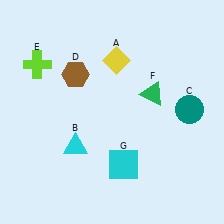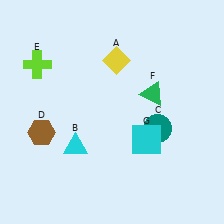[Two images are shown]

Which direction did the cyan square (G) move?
The cyan square (G) moved up.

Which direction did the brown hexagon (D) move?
The brown hexagon (D) moved down.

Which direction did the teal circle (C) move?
The teal circle (C) moved left.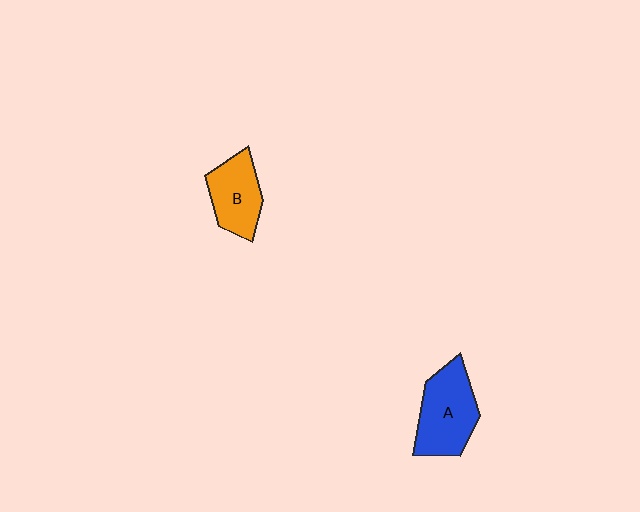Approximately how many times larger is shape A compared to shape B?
Approximately 1.3 times.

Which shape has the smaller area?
Shape B (orange).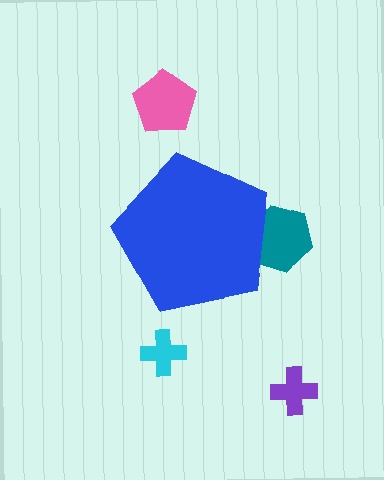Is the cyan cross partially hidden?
No, the cyan cross is fully visible.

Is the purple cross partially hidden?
No, the purple cross is fully visible.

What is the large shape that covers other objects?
A blue pentagon.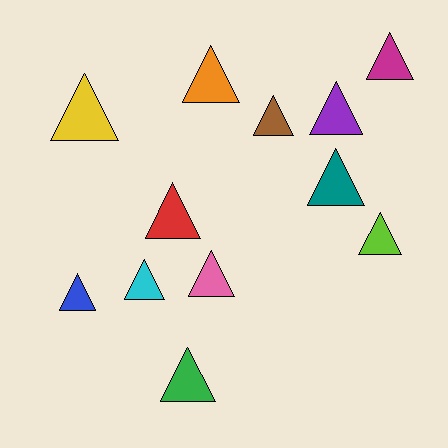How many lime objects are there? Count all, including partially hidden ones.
There is 1 lime object.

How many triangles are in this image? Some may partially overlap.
There are 12 triangles.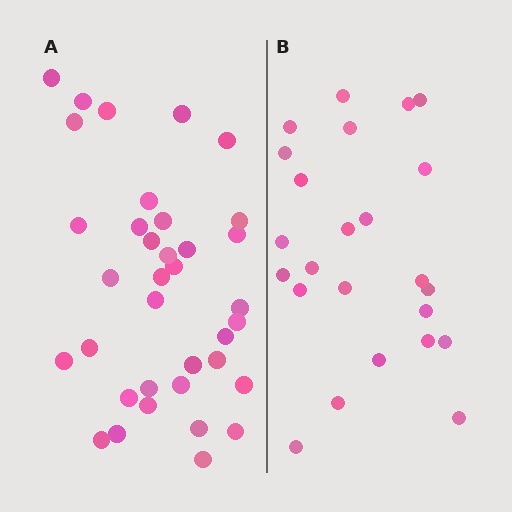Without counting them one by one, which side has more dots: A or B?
Region A (the left region) has more dots.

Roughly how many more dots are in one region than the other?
Region A has roughly 12 or so more dots than region B.